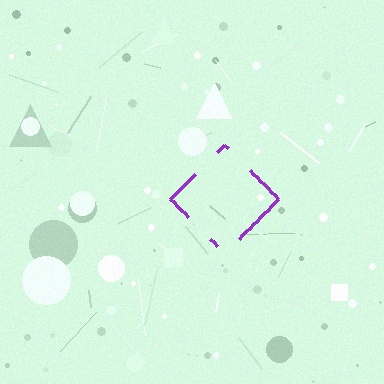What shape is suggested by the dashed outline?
The dashed outline suggests a diamond.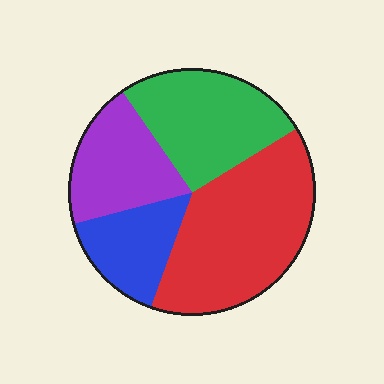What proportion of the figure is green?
Green takes up about one quarter (1/4) of the figure.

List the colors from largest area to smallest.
From largest to smallest: red, green, purple, blue.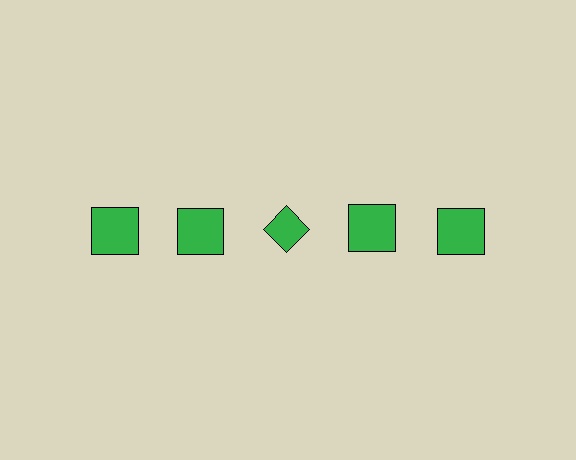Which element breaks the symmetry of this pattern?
The green diamond in the top row, center column breaks the symmetry. All other shapes are green squares.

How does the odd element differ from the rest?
It has a different shape: diamond instead of square.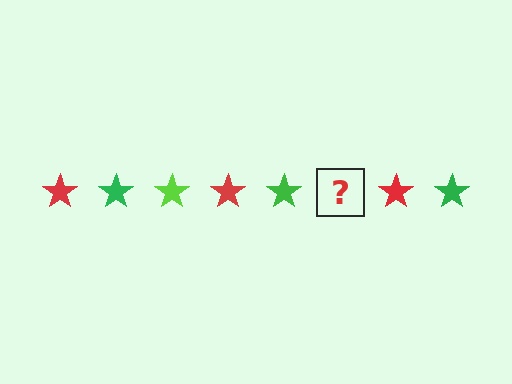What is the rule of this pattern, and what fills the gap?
The rule is that the pattern cycles through red, green, lime stars. The gap should be filled with a lime star.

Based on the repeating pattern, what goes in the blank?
The blank should be a lime star.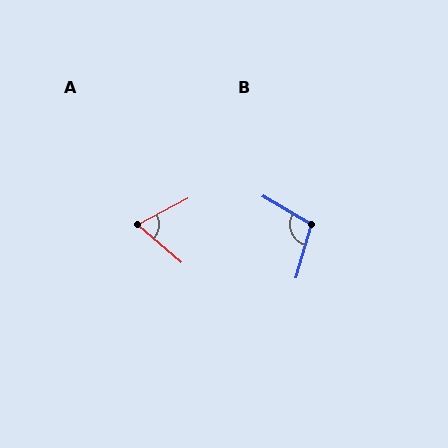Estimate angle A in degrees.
Approximately 69 degrees.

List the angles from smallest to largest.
A (69°), B (104°).